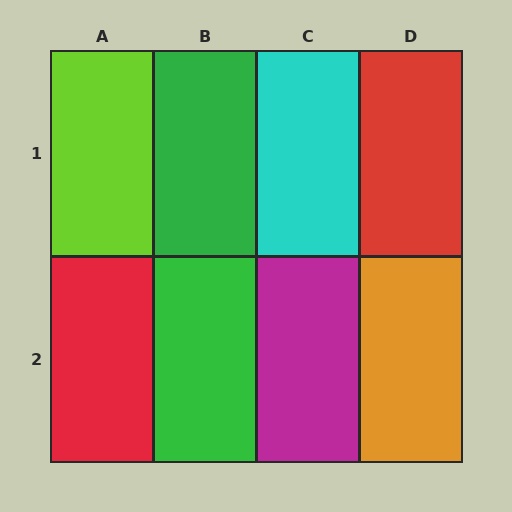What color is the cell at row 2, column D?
Orange.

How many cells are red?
2 cells are red.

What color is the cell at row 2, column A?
Red.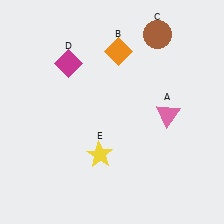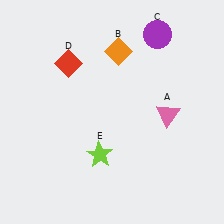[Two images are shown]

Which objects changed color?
C changed from brown to purple. D changed from magenta to red. E changed from yellow to lime.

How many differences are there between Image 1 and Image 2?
There are 3 differences between the two images.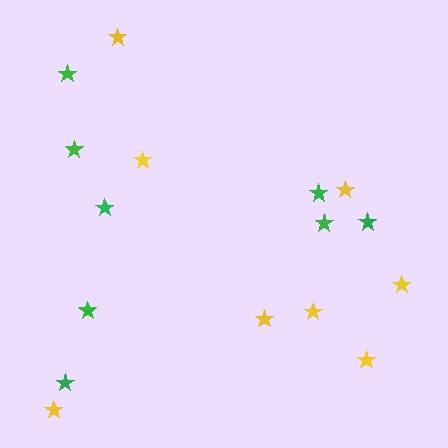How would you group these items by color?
There are 2 groups: one group of yellow stars (8) and one group of green stars (8).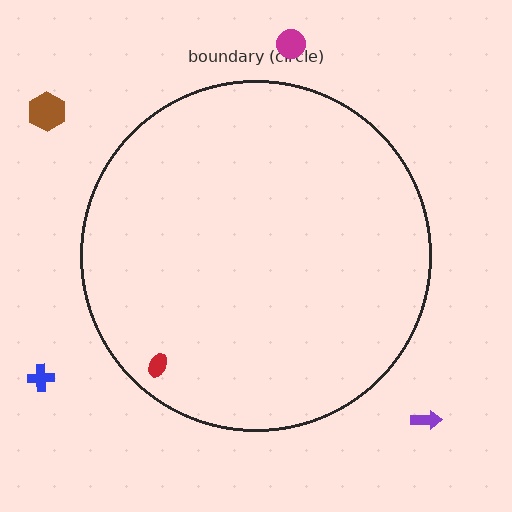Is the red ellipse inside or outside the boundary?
Inside.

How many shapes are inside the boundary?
1 inside, 4 outside.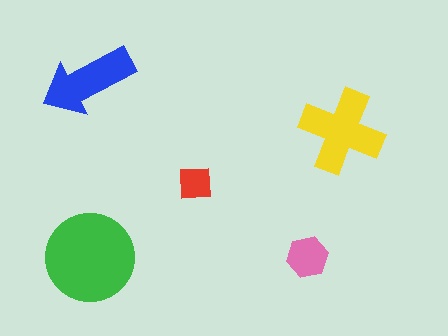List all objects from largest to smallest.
The green circle, the yellow cross, the blue arrow, the pink hexagon, the red square.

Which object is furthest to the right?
The yellow cross is rightmost.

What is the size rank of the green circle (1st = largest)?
1st.